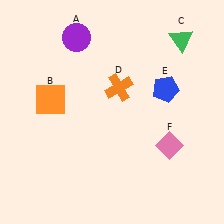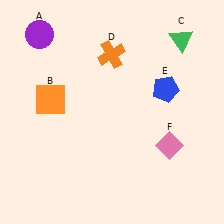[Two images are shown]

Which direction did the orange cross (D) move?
The orange cross (D) moved up.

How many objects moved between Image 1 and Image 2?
2 objects moved between the two images.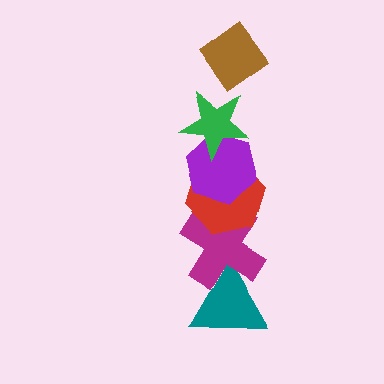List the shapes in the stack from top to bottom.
From top to bottom: the brown diamond, the green star, the purple hexagon, the red hexagon, the magenta cross, the teal triangle.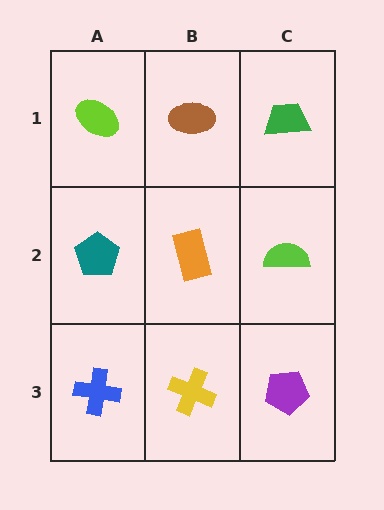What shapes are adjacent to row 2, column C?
A green trapezoid (row 1, column C), a purple pentagon (row 3, column C), an orange rectangle (row 2, column B).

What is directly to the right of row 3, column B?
A purple pentagon.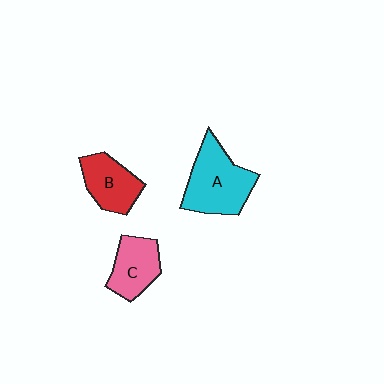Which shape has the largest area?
Shape A (cyan).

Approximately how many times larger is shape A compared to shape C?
Approximately 1.5 times.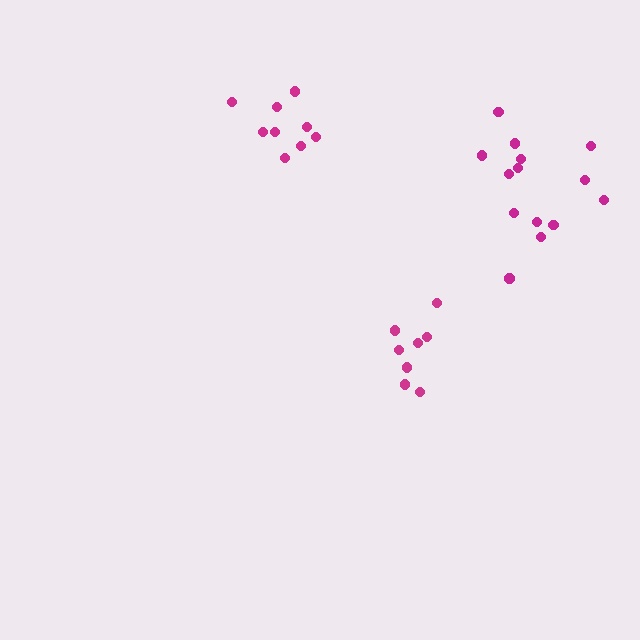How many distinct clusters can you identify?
There are 3 distinct clusters.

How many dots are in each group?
Group 1: 8 dots, Group 2: 9 dots, Group 3: 14 dots (31 total).